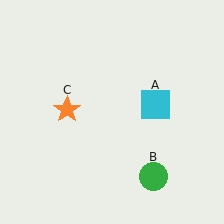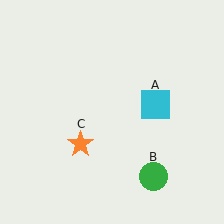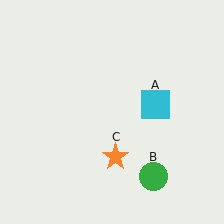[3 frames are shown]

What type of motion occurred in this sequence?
The orange star (object C) rotated counterclockwise around the center of the scene.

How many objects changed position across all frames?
1 object changed position: orange star (object C).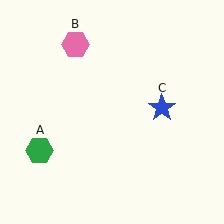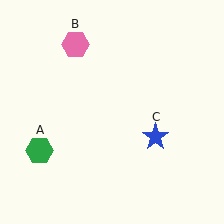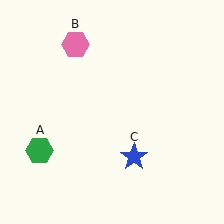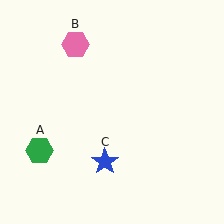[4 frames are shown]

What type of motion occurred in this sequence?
The blue star (object C) rotated clockwise around the center of the scene.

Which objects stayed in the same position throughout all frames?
Green hexagon (object A) and pink hexagon (object B) remained stationary.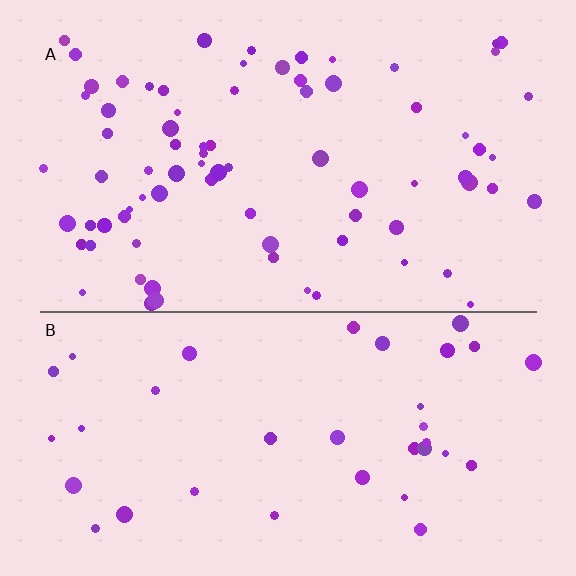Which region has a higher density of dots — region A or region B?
A (the top).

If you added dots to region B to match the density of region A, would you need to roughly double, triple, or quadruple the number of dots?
Approximately double.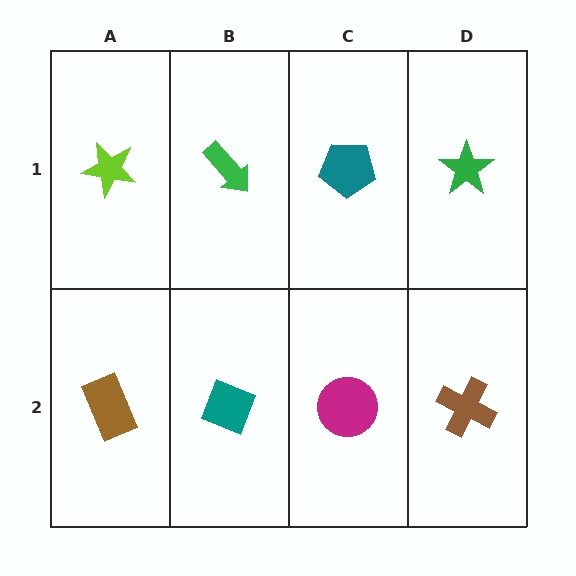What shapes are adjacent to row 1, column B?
A teal diamond (row 2, column B), a lime star (row 1, column A), a teal pentagon (row 1, column C).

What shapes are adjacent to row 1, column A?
A brown rectangle (row 2, column A), a green arrow (row 1, column B).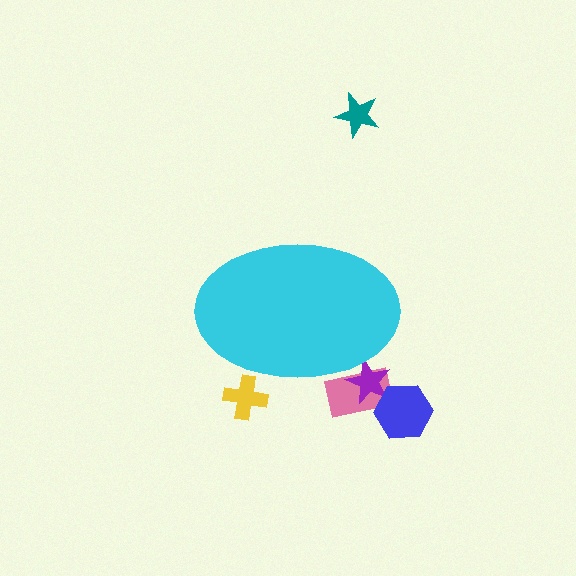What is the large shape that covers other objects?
A cyan ellipse.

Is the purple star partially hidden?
Yes, the purple star is partially hidden behind the cyan ellipse.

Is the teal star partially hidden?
No, the teal star is fully visible.